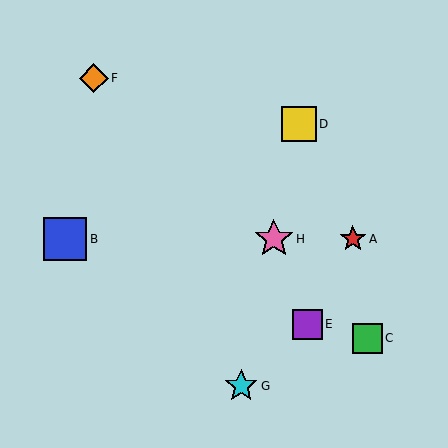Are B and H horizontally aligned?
Yes, both are at y≈239.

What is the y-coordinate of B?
Object B is at y≈239.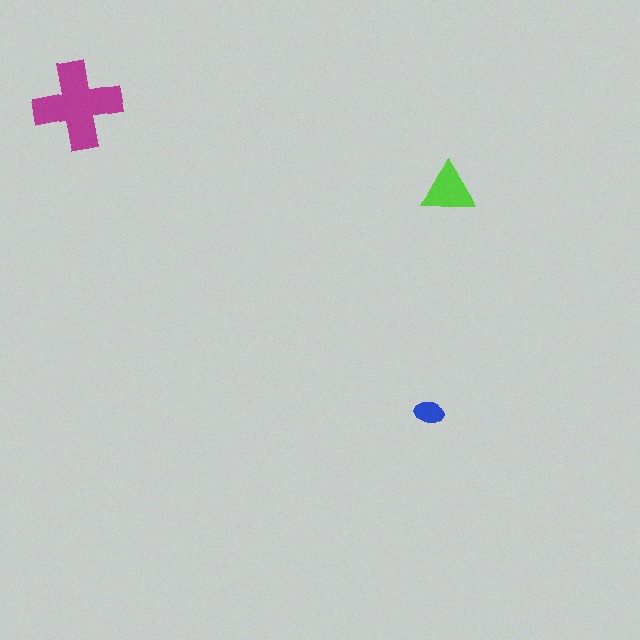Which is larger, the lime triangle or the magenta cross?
The magenta cross.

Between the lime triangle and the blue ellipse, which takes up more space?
The lime triangle.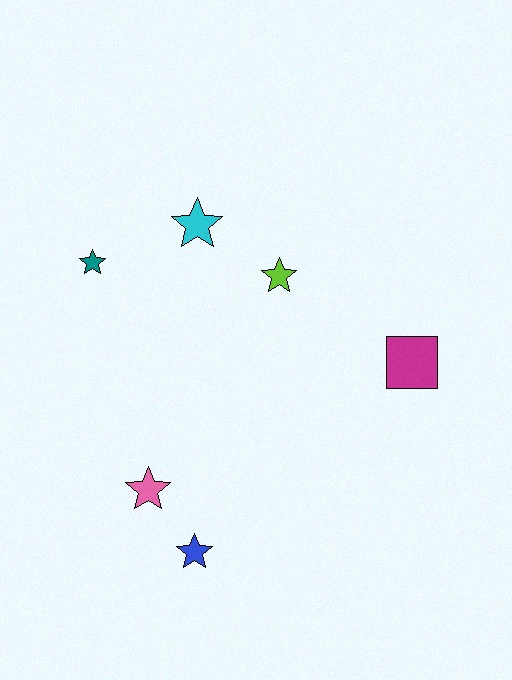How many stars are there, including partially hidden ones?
There are 5 stars.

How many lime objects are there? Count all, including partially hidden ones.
There is 1 lime object.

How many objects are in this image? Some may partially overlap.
There are 6 objects.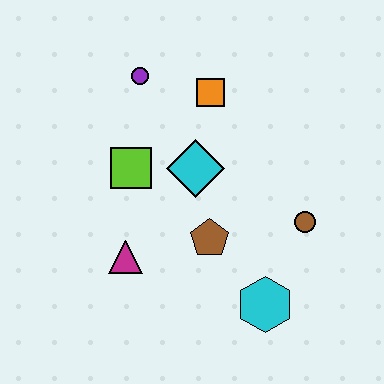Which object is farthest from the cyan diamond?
The cyan hexagon is farthest from the cyan diamond.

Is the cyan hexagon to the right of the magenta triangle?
Yes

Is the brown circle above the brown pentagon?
Yes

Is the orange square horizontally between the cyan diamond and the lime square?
No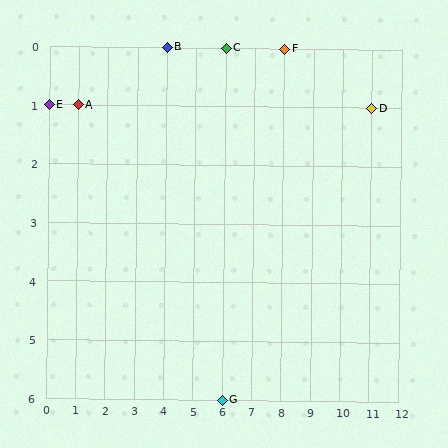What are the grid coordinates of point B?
Point B is at grid coordinates (4, 0).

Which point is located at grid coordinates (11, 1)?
Point D is at (11, 1).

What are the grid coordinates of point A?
Point A is at grid coordinates (1, 1).